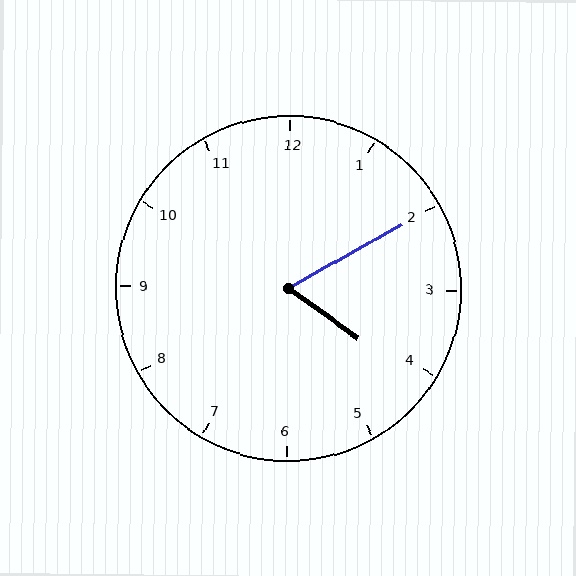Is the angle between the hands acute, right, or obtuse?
It is acute.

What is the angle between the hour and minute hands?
Approximately 65 degrees.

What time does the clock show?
4:10.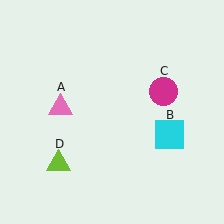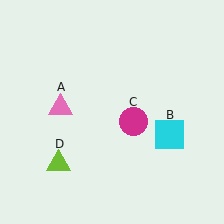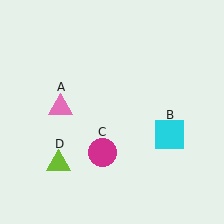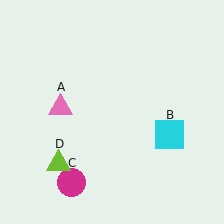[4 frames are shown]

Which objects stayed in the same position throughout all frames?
Pink triangle (object A) and cyan square (object B) and lime triangle (object D) remained stationary.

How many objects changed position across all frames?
1 object changed position: magenta circle (object C).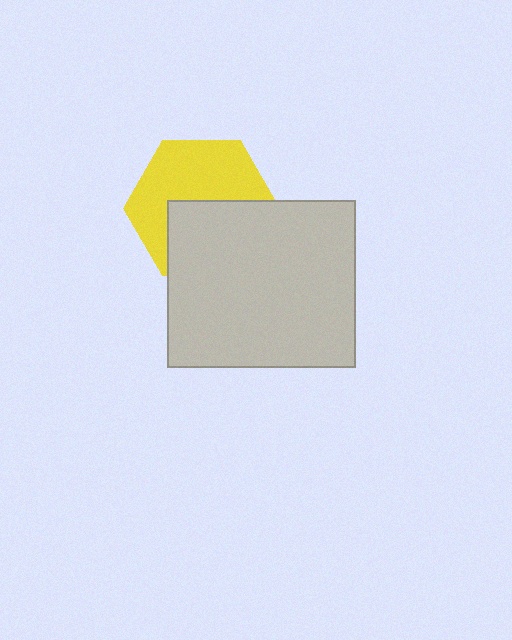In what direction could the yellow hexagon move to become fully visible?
The yellow hexagon could move up. That would shift it out from behind the light gray rectangle entirely.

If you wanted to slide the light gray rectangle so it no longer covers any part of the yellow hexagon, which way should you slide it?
Slide it down — that is the most direct way to separate the two shapes.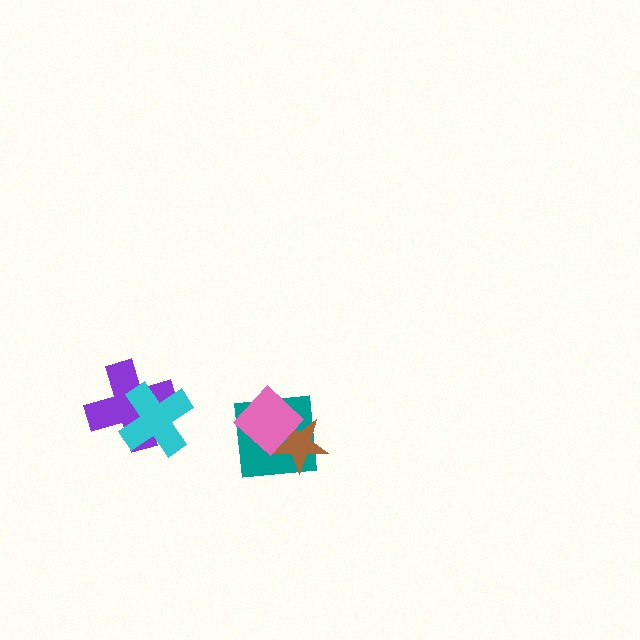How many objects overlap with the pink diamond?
2 objects overlap with the pink diamond.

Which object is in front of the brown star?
The pink diamond is in front of the brown star.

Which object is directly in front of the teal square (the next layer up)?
The brown star is directly in front of the teal square.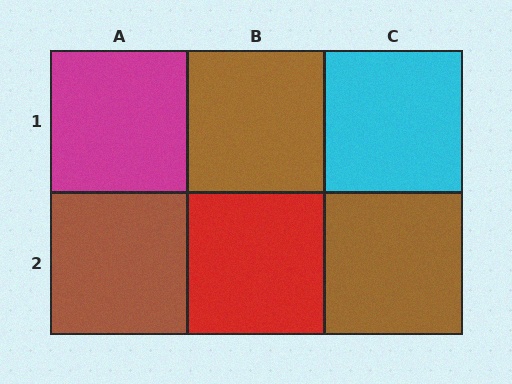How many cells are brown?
3 cells are brown.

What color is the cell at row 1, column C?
Cyan.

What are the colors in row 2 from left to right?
Brown, red, brown.